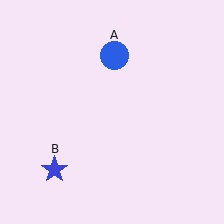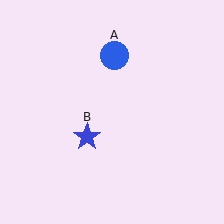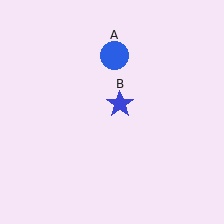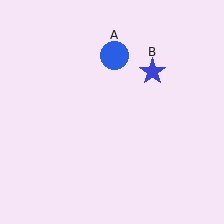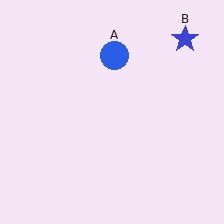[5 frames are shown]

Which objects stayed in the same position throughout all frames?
Blue circle (object A) remained stationary.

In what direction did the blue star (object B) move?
The blue star (object B) moved up and to the right.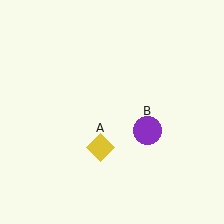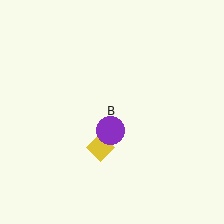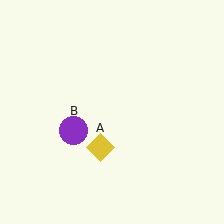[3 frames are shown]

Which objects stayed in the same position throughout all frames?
Yellow diamond (object A) remained stationary.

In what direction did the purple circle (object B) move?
The purple circle (object B) moved left.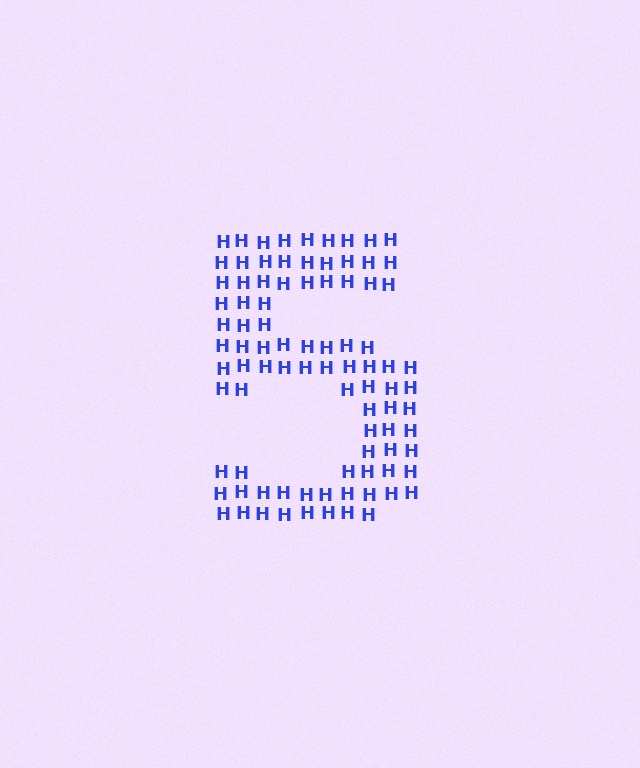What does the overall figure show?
The overall figure shows the digit 5.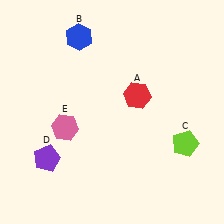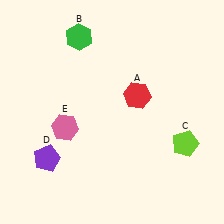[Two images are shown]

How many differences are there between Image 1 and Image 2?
There is 1 difference between the two images.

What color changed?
The hexagon (B) changed from blue in Image 1 to green in Image 2.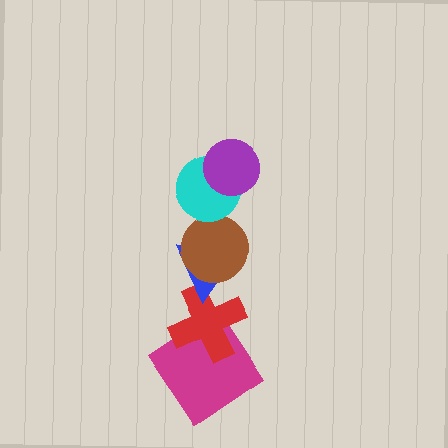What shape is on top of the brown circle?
The cyan circle is on top of the brown circle.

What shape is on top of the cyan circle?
The purple circle is on top of the cyan circle.